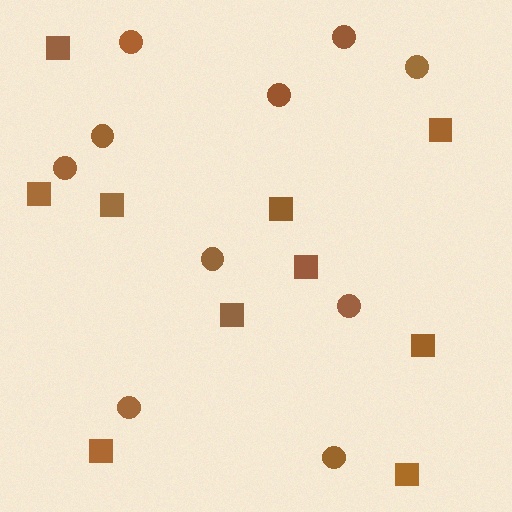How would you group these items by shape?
There are 2 groups: one group of circles (10) and one group of squares (10).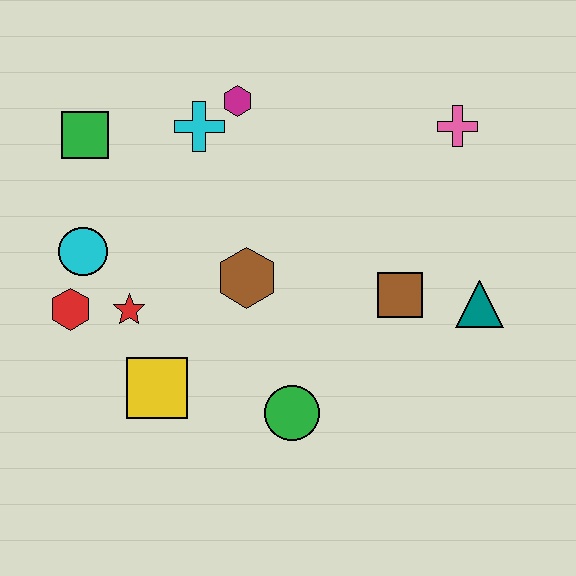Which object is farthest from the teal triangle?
The green square is farthest from the teal triangle.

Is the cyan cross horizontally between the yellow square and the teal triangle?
Yes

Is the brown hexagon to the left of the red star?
No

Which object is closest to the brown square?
The teal triangle is closest to the brown square.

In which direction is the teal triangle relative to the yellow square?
The teal triangle is to the right of the yellow square.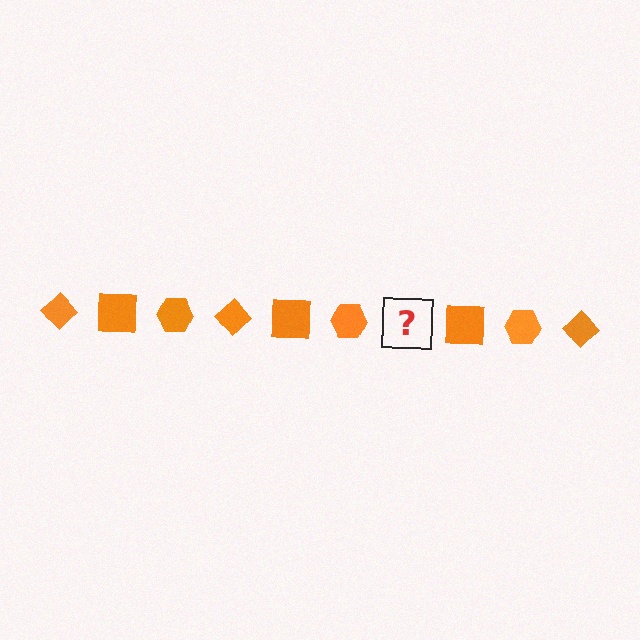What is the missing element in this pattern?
The missing element is an orange diamond.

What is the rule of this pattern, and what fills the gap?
The rule is that the pattern cycles through diamond, square, hexagon shapes in orange. The gap should be filled with an orange diamond.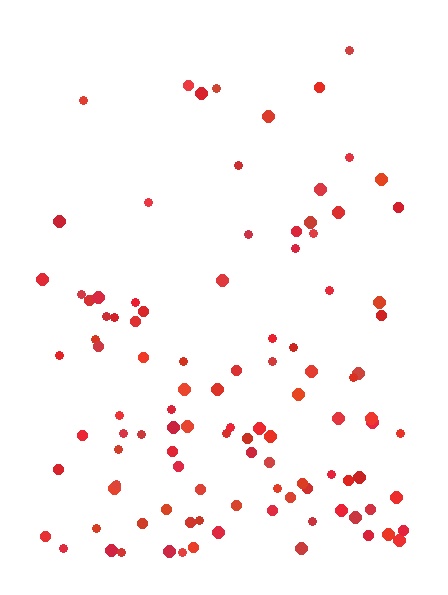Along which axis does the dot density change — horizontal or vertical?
Vertical.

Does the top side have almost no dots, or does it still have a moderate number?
Still a moderate number, just noticeably fewer than the bottom.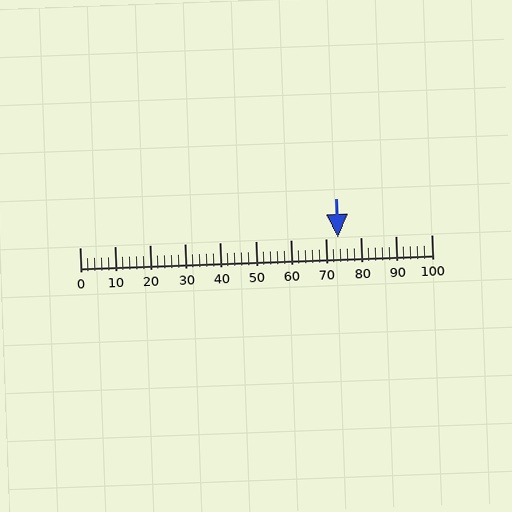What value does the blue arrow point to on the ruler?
The blue arrow points to approximately 74.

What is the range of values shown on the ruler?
The ruler shows values from 0 to 100.